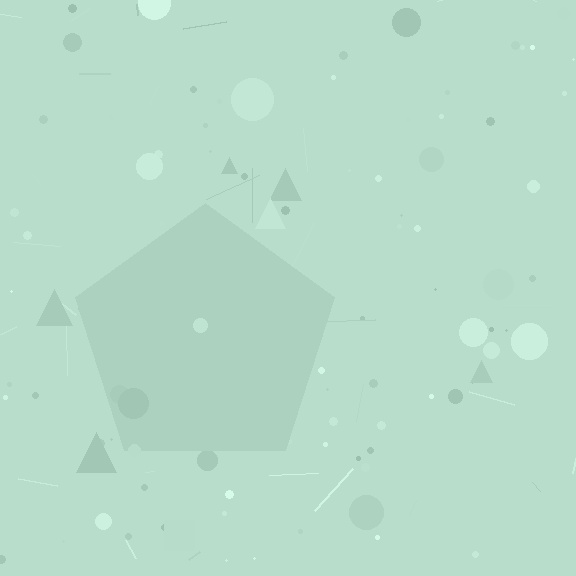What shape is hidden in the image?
A pentagon is hidden in the image.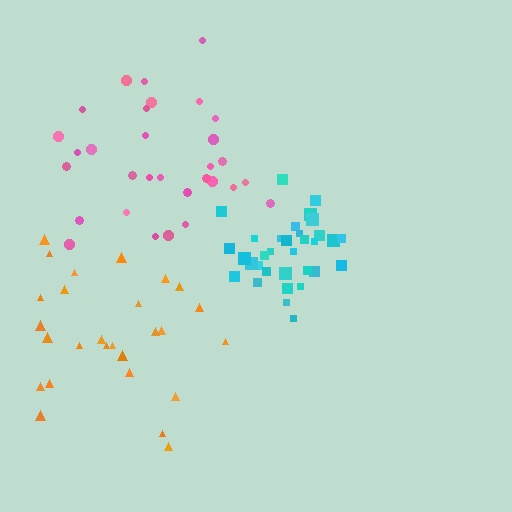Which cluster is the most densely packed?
Cyan.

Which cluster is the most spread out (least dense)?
Orange.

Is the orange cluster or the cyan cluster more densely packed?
Cyan.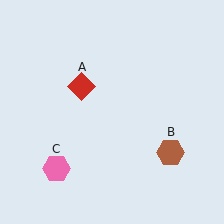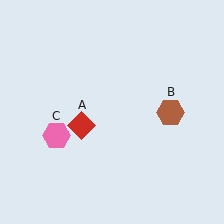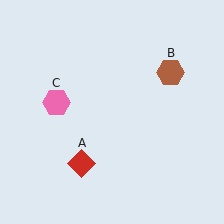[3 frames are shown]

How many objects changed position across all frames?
3 objects changed position: red diamond (object A), brown hexagon (object B), pink hexagon (object C).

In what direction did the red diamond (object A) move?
The red diamond (object A) moved down.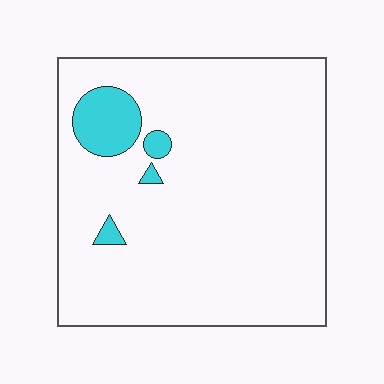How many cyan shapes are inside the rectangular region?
4.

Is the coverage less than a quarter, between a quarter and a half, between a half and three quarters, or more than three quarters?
Less than a quarter.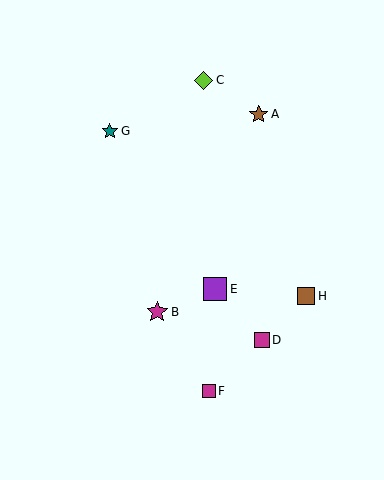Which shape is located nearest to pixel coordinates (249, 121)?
The brown star (labeled A) at (259, 114) is nearest to that location.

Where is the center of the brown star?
The center of the brown star is at (259, 114).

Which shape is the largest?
The purple square (labeled E) is the largest.